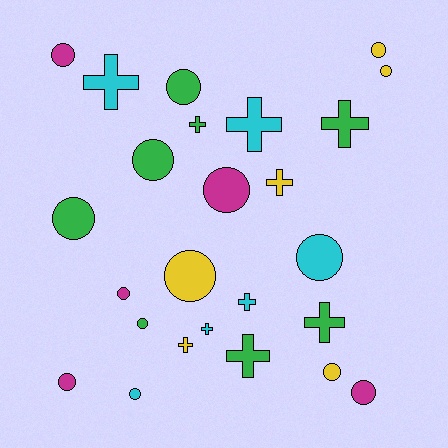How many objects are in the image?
There are 25 objects.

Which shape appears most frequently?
Circle, with 15 objects.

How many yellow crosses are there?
There are 2 yellow crosses.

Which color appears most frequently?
Green, with 8 objects.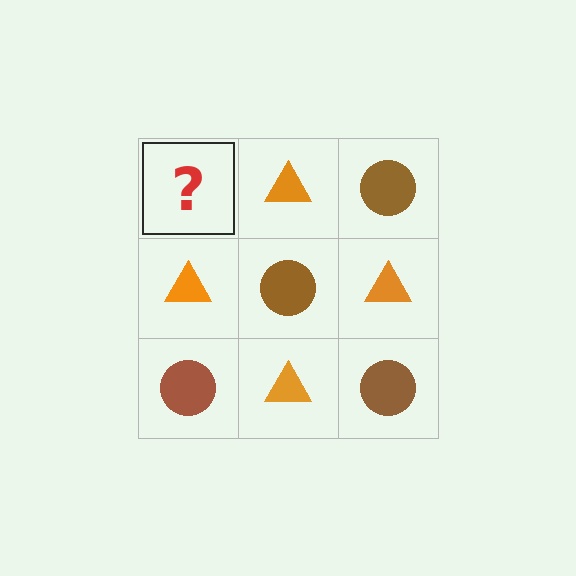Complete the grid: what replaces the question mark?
The question mark should be replaced with a brown circle.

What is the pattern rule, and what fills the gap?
The rule is that it alternates brown circle and orange triangle in a checkerboard pattern. The gap should be filled with a brown circle.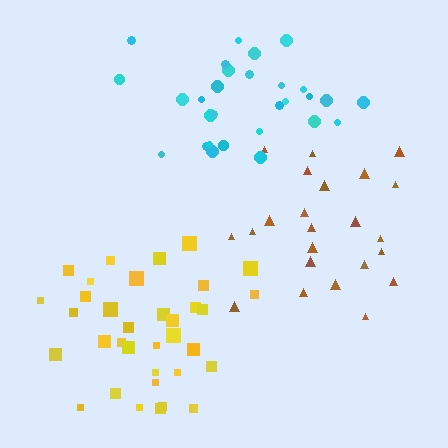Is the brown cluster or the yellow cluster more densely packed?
Yellow.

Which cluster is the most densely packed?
Cyan.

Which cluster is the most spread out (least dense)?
Brown.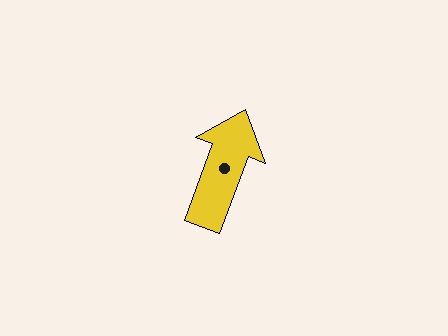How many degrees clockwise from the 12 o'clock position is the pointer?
Approximately 20 degrees.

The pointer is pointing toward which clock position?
Roughly 1 o'clock.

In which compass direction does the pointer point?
North.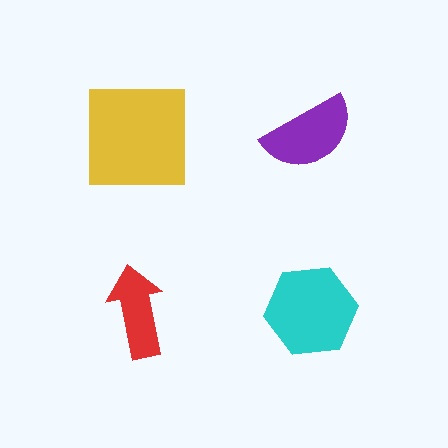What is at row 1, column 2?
A purple semicircle.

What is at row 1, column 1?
A yellow square.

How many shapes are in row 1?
2 shapes.